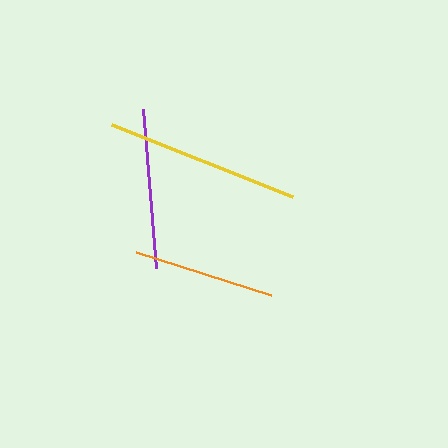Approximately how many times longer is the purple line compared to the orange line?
The purple line is approximately 1.1 times the length of the orange line.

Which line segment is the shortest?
The orange line is the shortest at approximately 143 pixels.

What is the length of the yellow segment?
The yellow segment is approximately 194 pixels long.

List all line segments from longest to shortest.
From longest to shortest: yellow, purple, orange.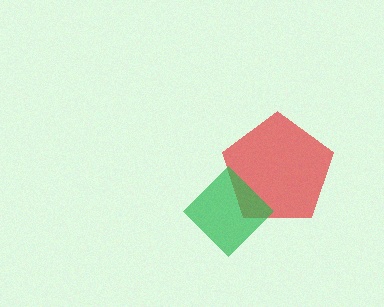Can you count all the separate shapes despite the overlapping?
Yes, there are 2 separate shapes.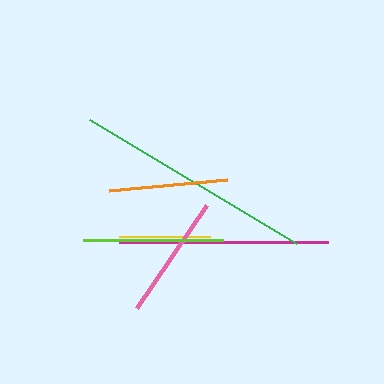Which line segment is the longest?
The green line is the longest at approximately 241 pixels.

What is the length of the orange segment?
The orange segment is approximately 118 pixels long.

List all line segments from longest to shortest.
From longest to shortest: green, magenta, lime, pink, orange, yellow.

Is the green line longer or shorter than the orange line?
The green line is longer than the orange line.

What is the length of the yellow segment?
The yellow segment is approximately 90 pixels long.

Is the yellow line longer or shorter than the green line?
The green line is longer than the yellow line.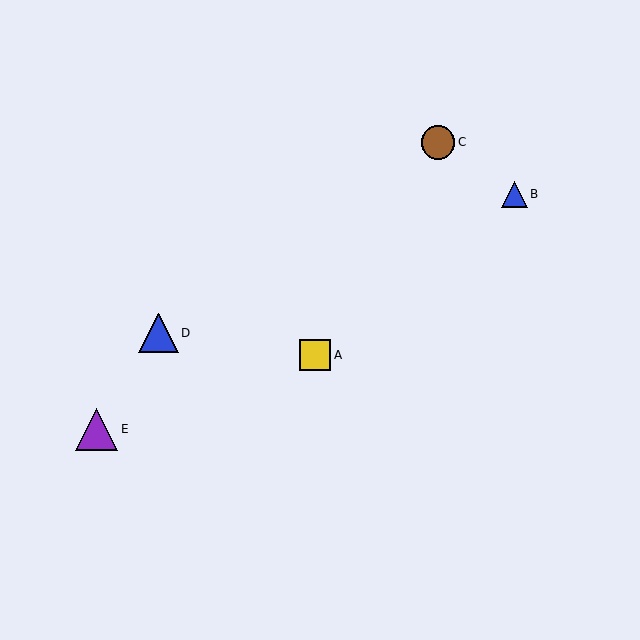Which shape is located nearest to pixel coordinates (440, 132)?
The brown circle (labeled C) at (438, 142) is nearest to that location.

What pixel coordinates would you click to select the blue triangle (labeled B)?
Click at (514, 194) to select the blue triangle B.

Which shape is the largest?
The purple triangle (labeled E) is the largest.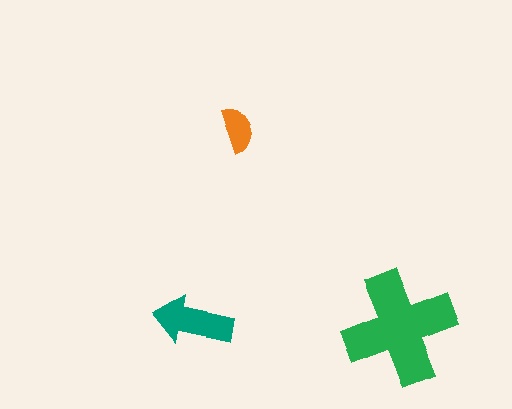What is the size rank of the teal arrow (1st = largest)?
2nd.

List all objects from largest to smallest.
The green cross, the teal arrow, the orange semicircle.